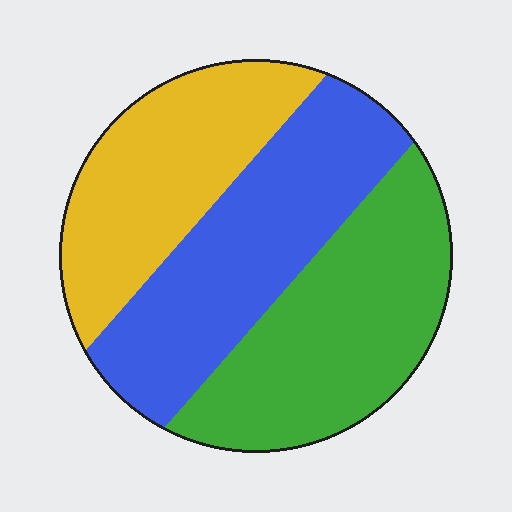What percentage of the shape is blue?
Blue takes up about one third (1/3) of the shape.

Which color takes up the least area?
Yellow, at roughly 30%.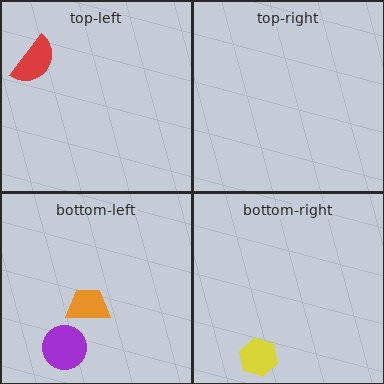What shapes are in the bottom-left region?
The orange trapezoid, the purple circle.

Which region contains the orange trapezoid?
The bottom-left region.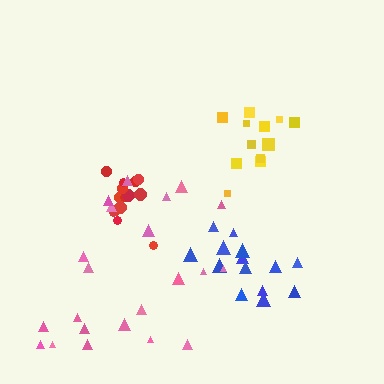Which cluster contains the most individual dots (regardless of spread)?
Pink (22).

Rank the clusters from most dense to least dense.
red, blue, yellow, pink.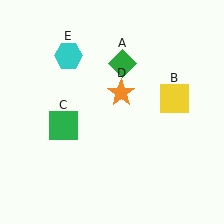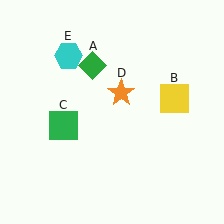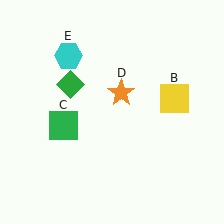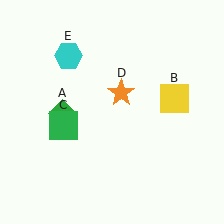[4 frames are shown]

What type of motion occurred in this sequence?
The green diamond (object A) rotated counterclockwise around the center of the scene.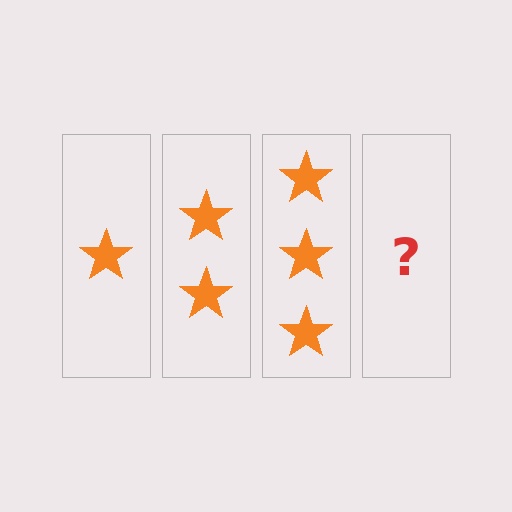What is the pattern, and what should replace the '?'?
The pattern is that each step adds one more star. The '?' should be 4 stars.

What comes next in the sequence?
The next element should be 4 stars.